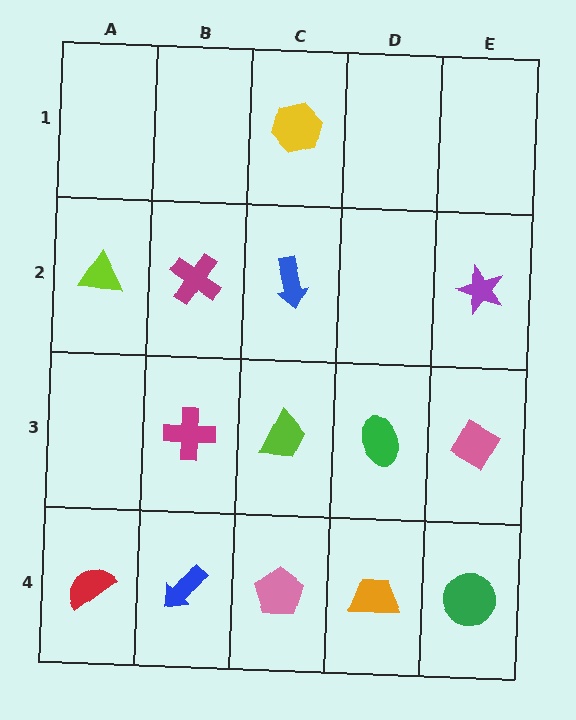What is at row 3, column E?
A pink diamond.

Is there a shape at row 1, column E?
No, that cell is empty.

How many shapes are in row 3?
4 shapes.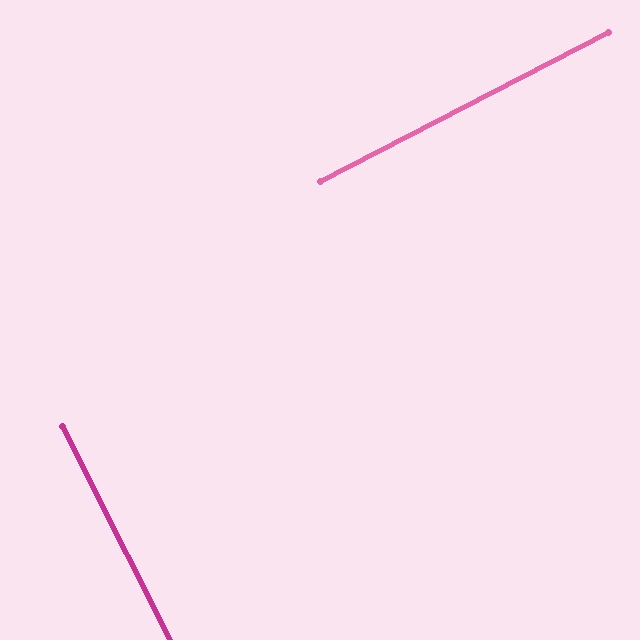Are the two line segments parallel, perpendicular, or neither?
Perpendicular — they meet at approximately 89°.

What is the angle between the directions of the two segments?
Approximately 89 degrees.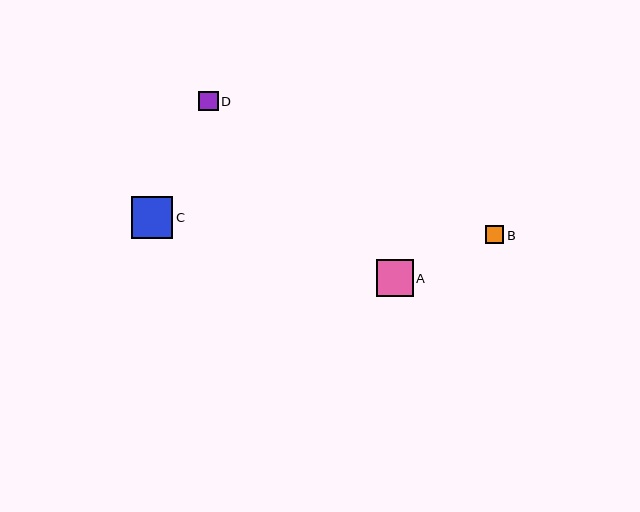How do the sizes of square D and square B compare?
Square D and square B are approximately the same size.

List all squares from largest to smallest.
From largest to smallest: C, A, D, B.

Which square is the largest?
Square C is the largest with a size of approximately 41 pixels.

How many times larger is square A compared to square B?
Square A is approximately 2.1 times the size of square B.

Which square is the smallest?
Square B is the smallest with a size of approximately 18 pixels.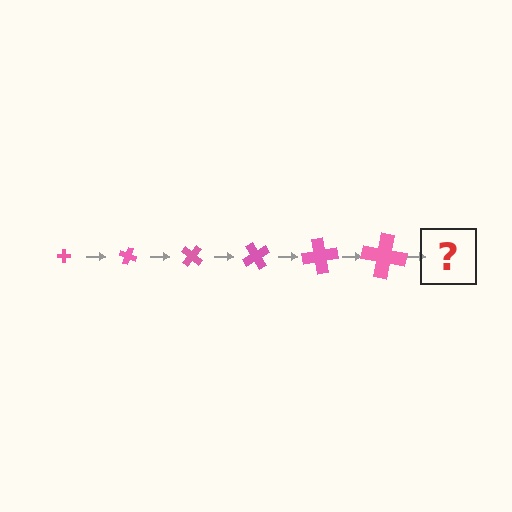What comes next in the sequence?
The next element should be a cross, larger than the previous one and rotated 120 degrees from the start.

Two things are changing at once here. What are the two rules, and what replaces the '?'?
The two rules are that the cross grows larger each step and it rotates 20 degrees each step. The '?' should be a cross, larger than the previous one and rotated 120 degrees from the start.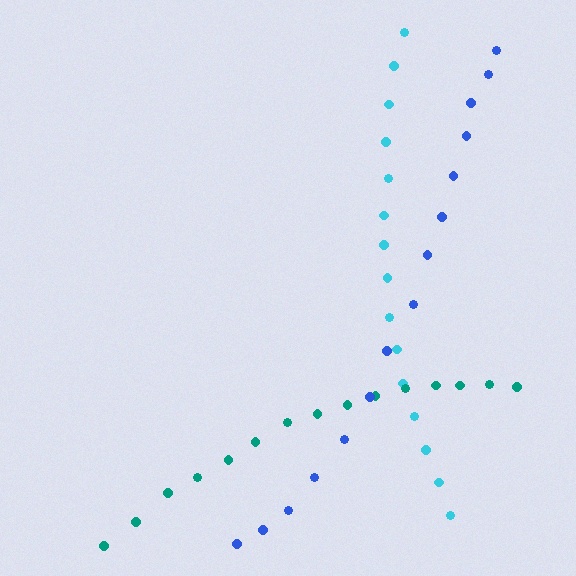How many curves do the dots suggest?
There are 3 distinct paths.